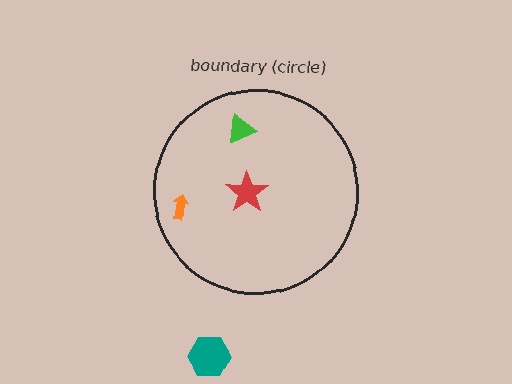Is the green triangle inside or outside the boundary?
Inside.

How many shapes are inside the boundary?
3 inside, 1 outside.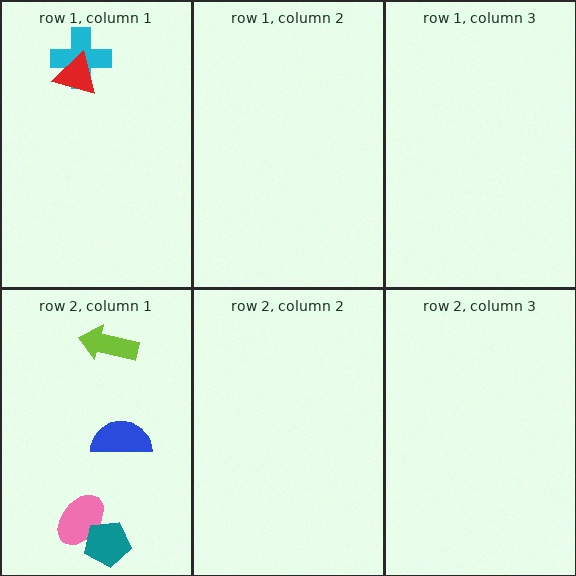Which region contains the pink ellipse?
The row 2, column 1 region.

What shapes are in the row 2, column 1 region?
The lime arrow, the pink ellipse, the teal pentagon, the blue semicircle.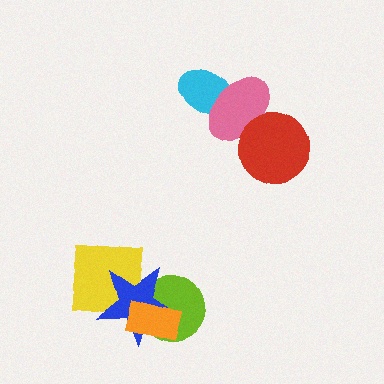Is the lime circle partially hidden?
Yes, it is partially covered by another shape.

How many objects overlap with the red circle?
1 object overlaps with the red circle.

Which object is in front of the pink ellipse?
The red circle is in front of the pink ellipse.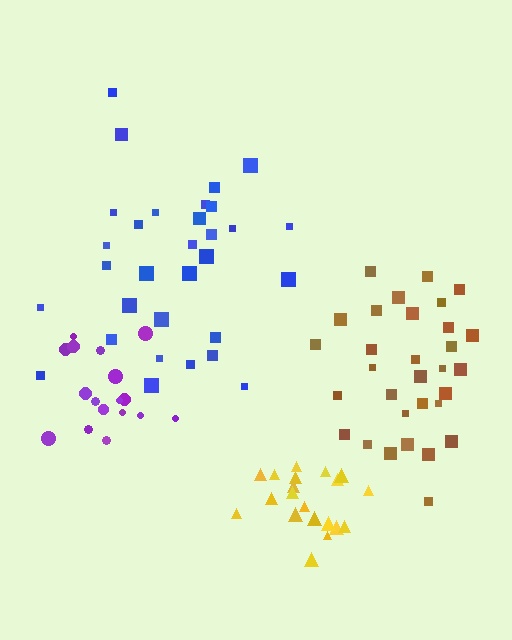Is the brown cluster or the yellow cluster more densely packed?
Yellow.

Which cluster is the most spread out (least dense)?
Blue.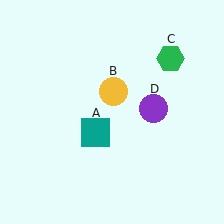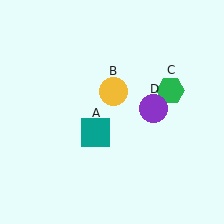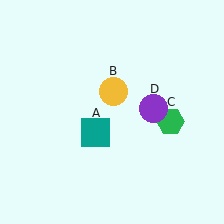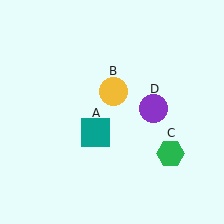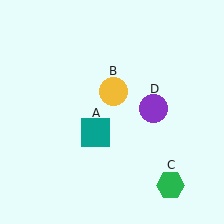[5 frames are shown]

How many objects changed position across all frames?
1 object changed position: green hexagon (object C).